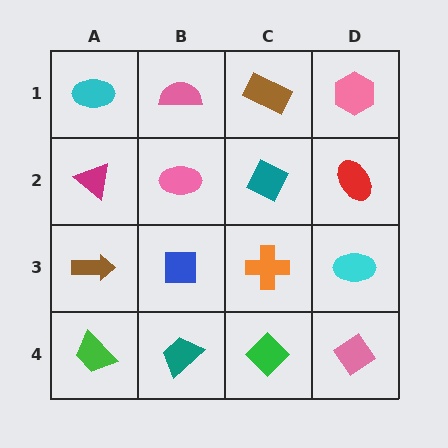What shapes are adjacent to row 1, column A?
A magenta triangle (row 2, column A), a pink semicircle (row 1, column B).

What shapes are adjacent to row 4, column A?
A brown arrow (row 3, column A), a teal trapezoid (row 4, column B).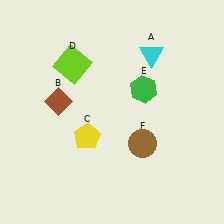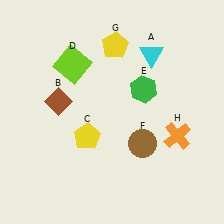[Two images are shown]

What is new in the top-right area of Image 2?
A yellow pentagon (G) was added in the top-right area of Image 2.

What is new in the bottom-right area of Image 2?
An orange cross (H) was added in the bottom-right area of Image 2.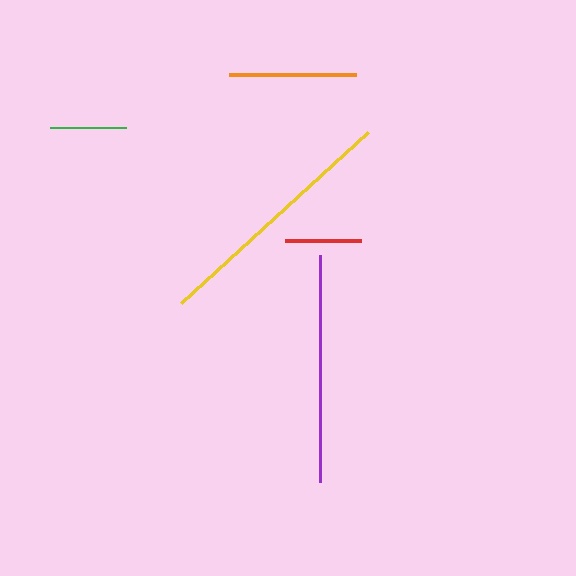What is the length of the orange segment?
The orange segment is approximately 126 pixels long.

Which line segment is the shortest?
The green line is the shortest at approximately 76 pixels.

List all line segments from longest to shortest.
From longest to shortest: yellow, purple, orange, red, green.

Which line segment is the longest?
The yellow line is the longest at approximately 254 pixels.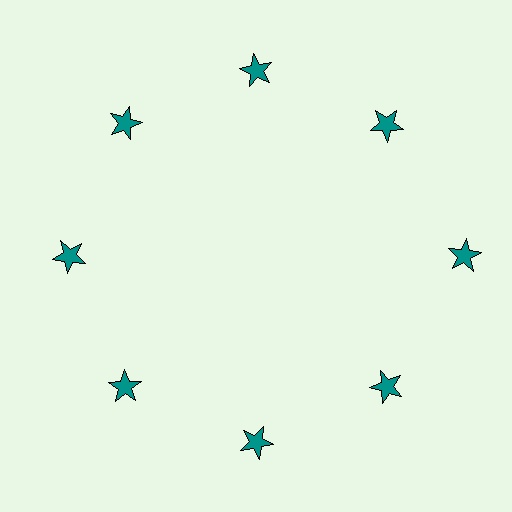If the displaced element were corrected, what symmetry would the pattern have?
It would have 8-fold rotational symmetry — the pattern would map onto itself every 45 degrees.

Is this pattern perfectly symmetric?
No. The 8 teal stars are arranged in a ring, but one element near the 3 o'clock position is pushed outward from the center, breaking the 8-fold rotational symmetry.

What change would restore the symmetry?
The symmetry would be restored by moving it inward, back onto the ring so that all 8 stars sit at equal angles and equal distance from the center.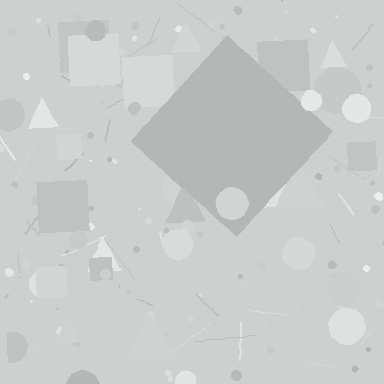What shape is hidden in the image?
A diamond is hidden in the image.